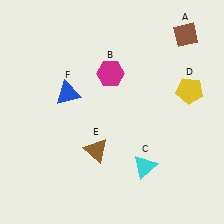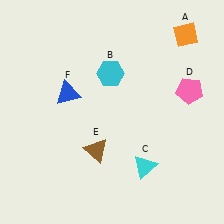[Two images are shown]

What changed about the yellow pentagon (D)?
In Image 1, D is yellow. In Image 2, it changed to pink.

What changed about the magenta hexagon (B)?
In Image 1, B is magenta. In Image 2, it changed to cyan.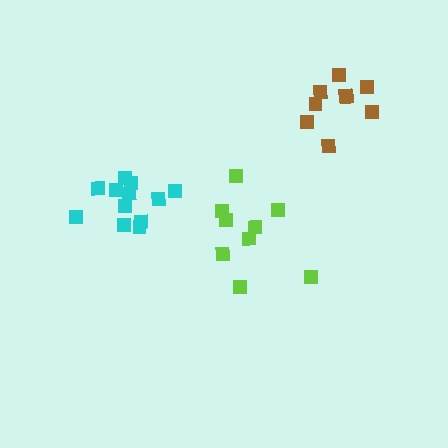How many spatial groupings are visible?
There are 3 spatial groupings.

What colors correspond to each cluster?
The clusters are colored: lime, cyan, brown.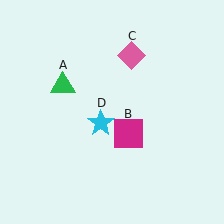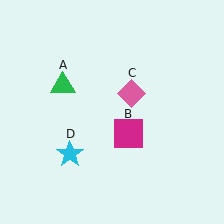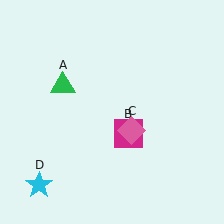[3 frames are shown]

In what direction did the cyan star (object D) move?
The cyan star (object D) moved down and to the left.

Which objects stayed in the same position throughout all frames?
Green triangle (object A) and magenta square (object B) remained stationary.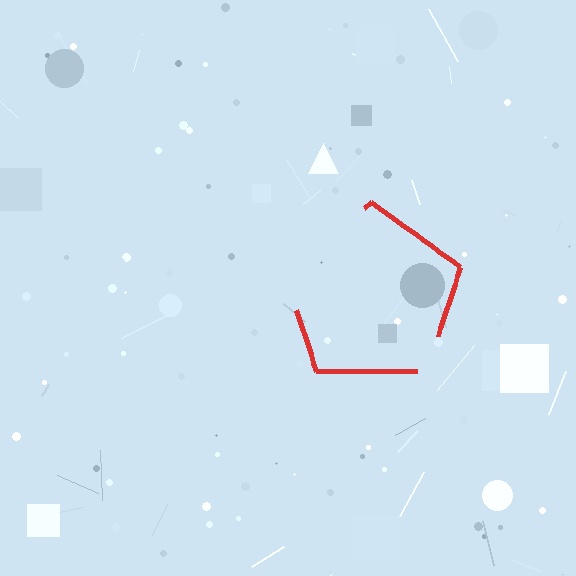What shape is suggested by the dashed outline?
The dashed outline suggests a pentagon.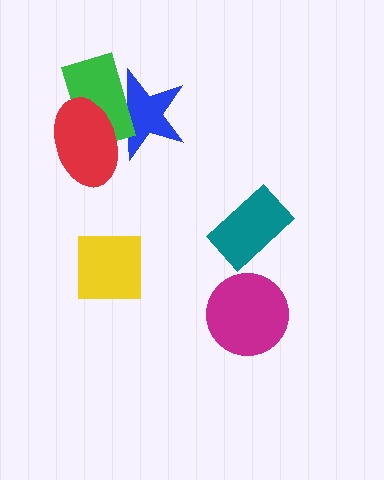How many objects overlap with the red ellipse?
2 objects overlap with the red ellipse.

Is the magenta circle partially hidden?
No, no other shape covers it.